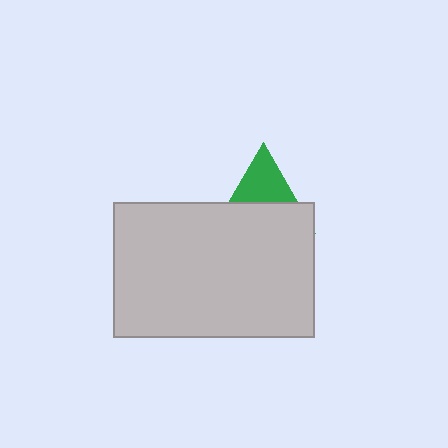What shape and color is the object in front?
The object in front is a light gray rectangle.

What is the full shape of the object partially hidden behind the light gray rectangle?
The partially hidden object is a green triangle.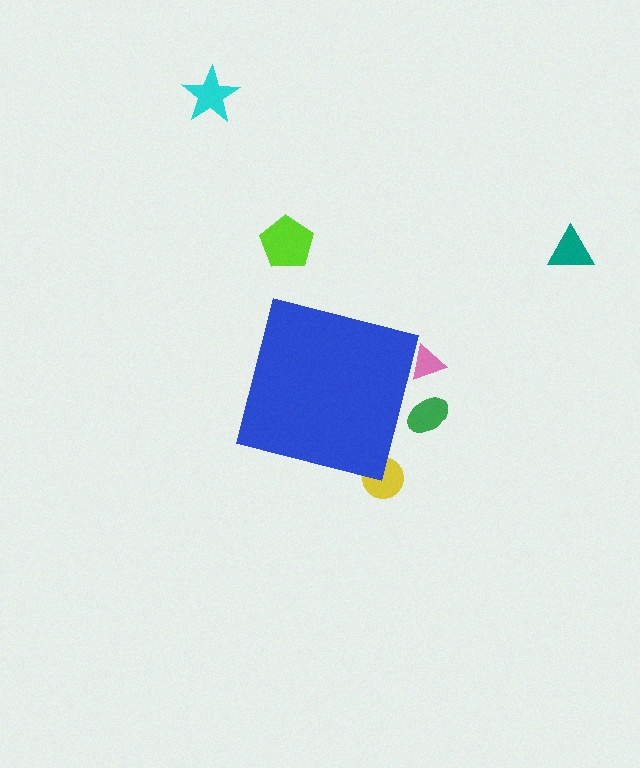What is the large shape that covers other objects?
A blue square.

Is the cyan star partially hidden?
No, the cyan star is fully visible.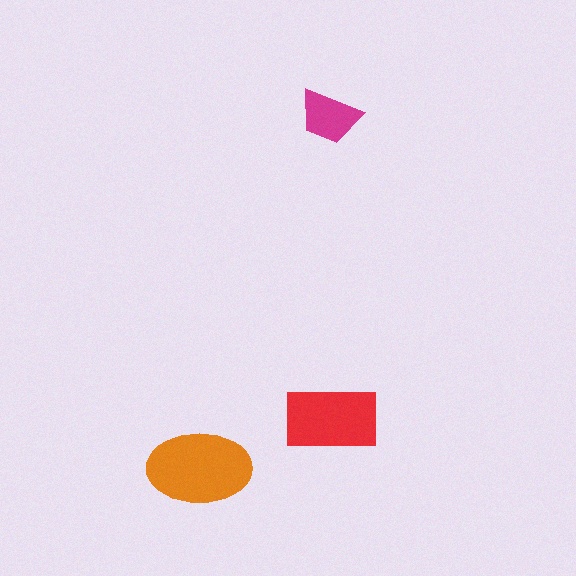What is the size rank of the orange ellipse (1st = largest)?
1st.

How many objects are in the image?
There are 3 objects in the image.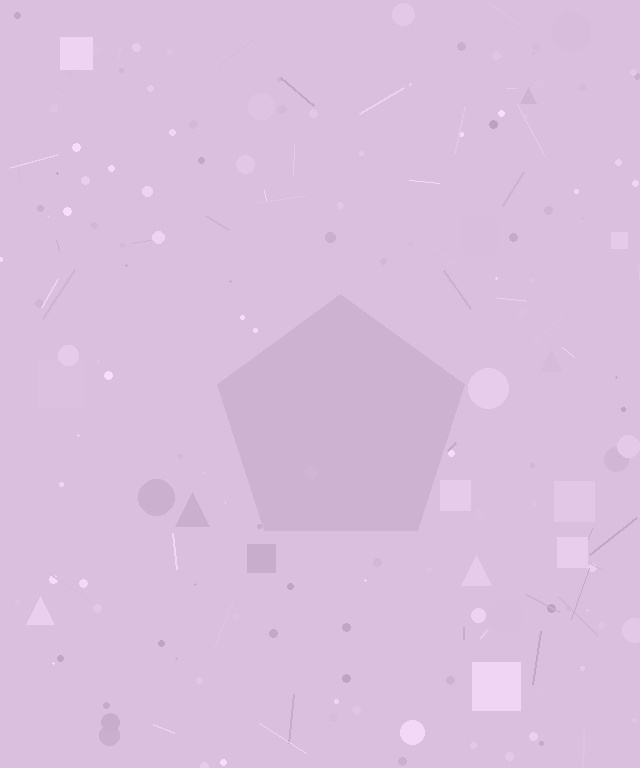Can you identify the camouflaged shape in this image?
The camouflaged shape is a pentagon.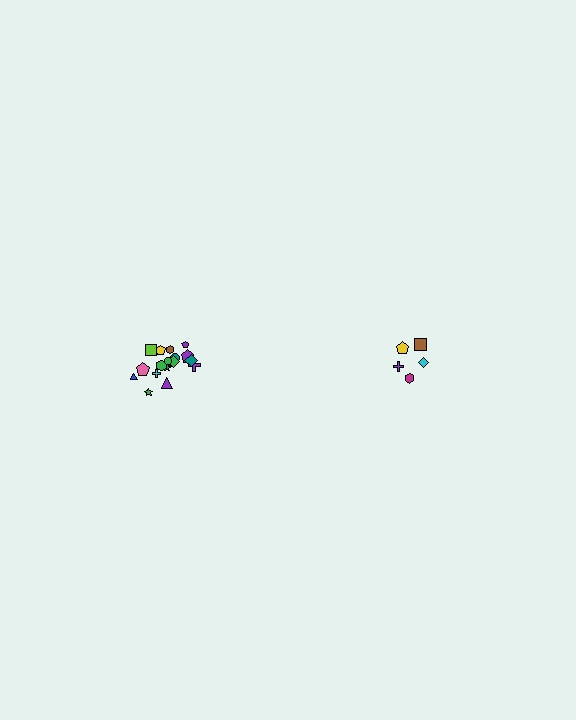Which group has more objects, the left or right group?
The left group.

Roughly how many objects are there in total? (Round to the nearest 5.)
Roughly 25 objects in total.